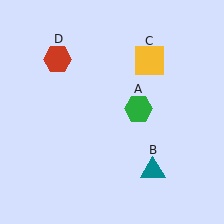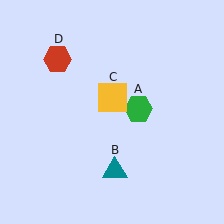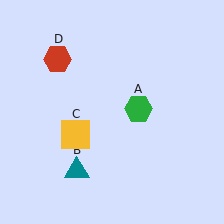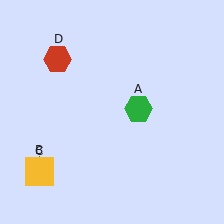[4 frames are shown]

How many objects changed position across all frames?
2 objects changed position: teal triangle (object B), yellow square (object C).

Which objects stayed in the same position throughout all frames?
Green hexagon (object A) and red hexagon (object D) remained stationary.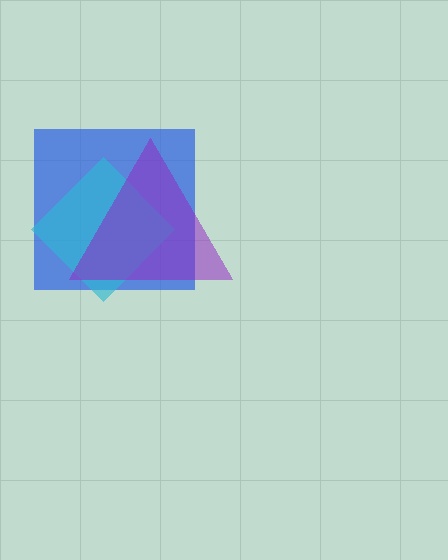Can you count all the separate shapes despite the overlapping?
Yes, there are 3 separate shapes.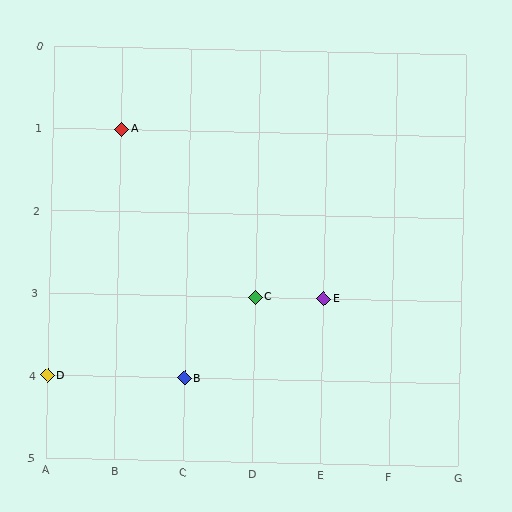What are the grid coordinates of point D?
Point D is at grid coordinates (A, 4).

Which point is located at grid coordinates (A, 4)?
Point D is at (A, 4).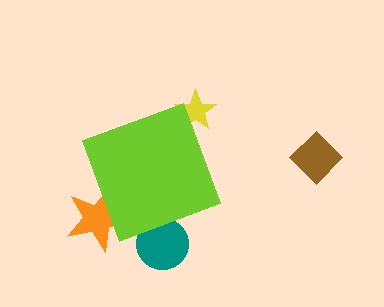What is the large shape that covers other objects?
A lime diamond.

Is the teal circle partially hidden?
Yes, the teal circle is partially hidden behind the lime diamond.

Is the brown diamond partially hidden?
No, the brown diamond is fully visible.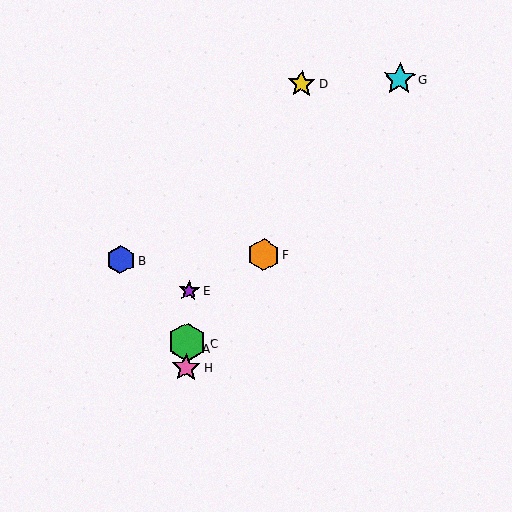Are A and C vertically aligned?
Yes, both are at x≈187.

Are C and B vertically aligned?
No, C is at x≈187 and B is at x≈121.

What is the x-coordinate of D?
Object D is at x≈302.